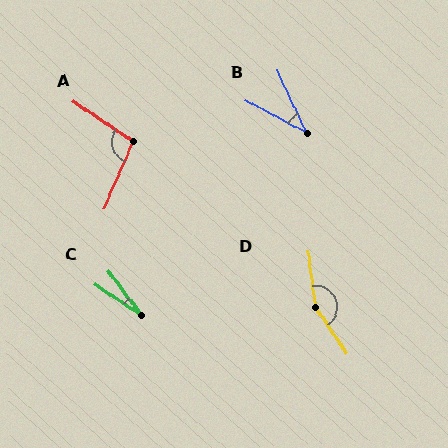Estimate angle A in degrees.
Approximately 101 degrees.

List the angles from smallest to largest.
C (20°), B (36°), A (101°), D (153°).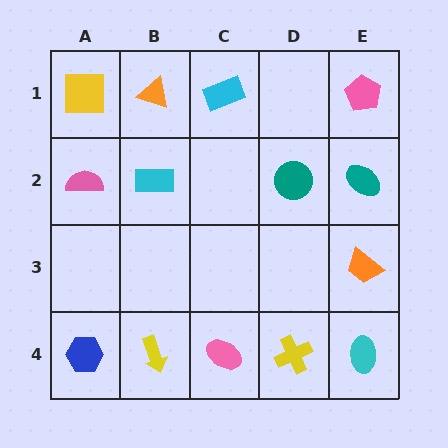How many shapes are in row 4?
5 shapes.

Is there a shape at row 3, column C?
No, that cell is empty.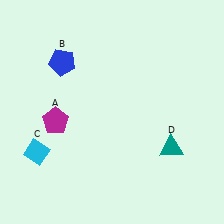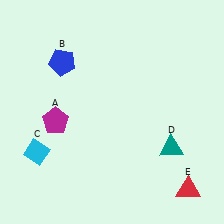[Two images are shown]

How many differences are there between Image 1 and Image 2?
There is 1 difference between the two images.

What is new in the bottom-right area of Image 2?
A red triangle (E) was added in the bottom-right area of Image 2.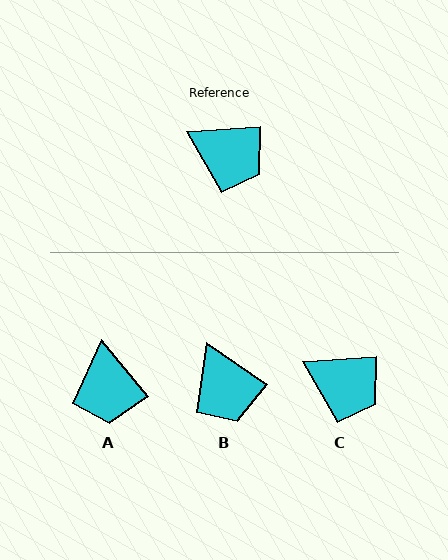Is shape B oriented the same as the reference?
No, it is off by about 38 degrees.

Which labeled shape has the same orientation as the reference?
C.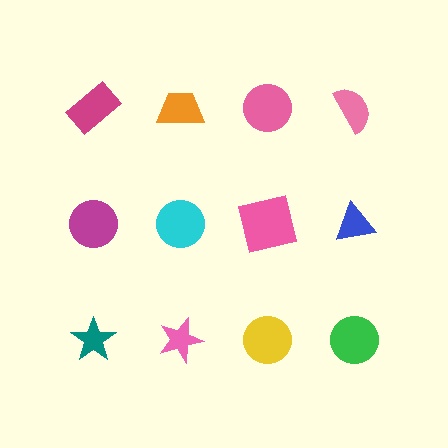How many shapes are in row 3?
4 shapes.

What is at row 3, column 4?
A green circle.